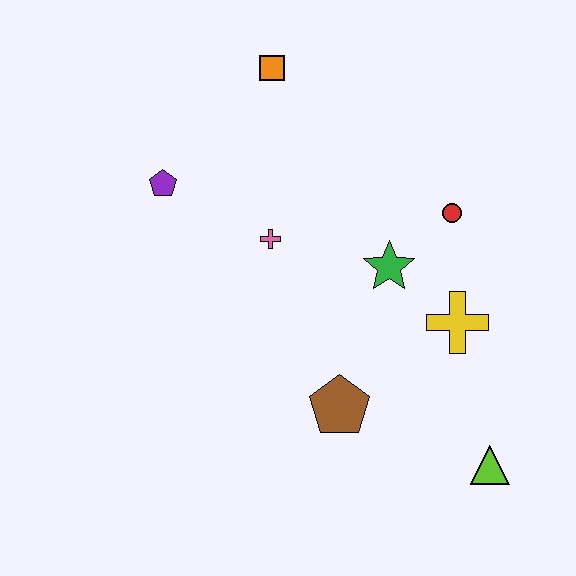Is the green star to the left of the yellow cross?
Yes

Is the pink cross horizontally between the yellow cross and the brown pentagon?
No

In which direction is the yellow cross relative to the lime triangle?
The yellow cross is above the lime triangle.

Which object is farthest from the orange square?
The lime triangle is farthest from the orange square.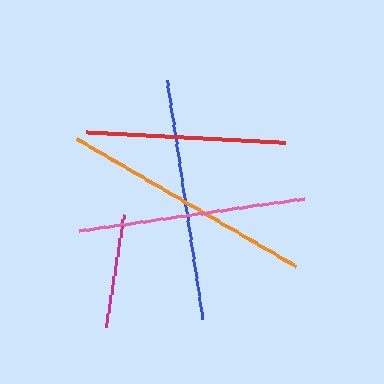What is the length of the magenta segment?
The magenta segment is approximately 113 pixels long.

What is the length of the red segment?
The red segment is approximately 199 pixels long.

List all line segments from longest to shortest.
From longest to shortest: orange, blue, pink, red, magenta.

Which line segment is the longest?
The orange line is the longest at approximately 254 pixels.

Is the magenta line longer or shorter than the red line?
The red line is longer than the magenta line.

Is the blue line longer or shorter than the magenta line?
The blue line is longer than the magenta line.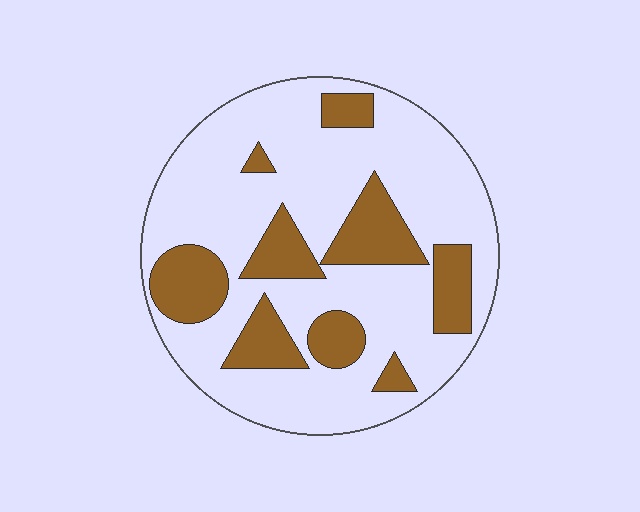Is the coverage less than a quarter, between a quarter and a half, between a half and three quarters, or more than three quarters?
Between a quarter and a half.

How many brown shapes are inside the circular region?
9.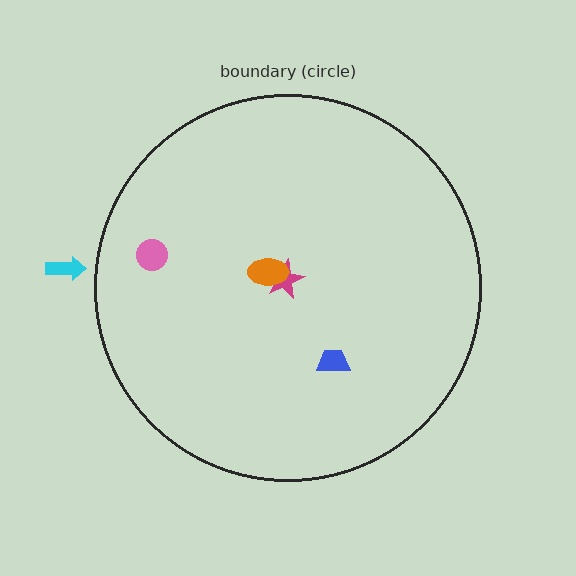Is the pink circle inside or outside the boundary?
Inside.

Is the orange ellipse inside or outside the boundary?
Inside.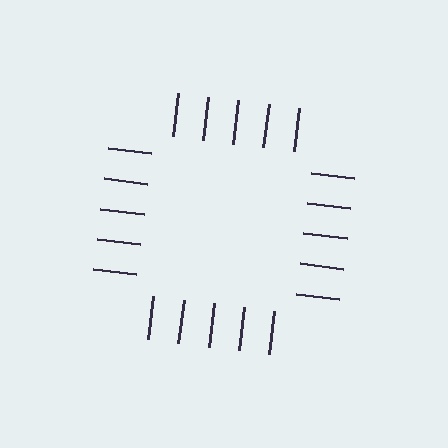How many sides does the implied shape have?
4 sides — the line-ends trace a square.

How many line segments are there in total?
20 — 5 along each of the 4 edges.